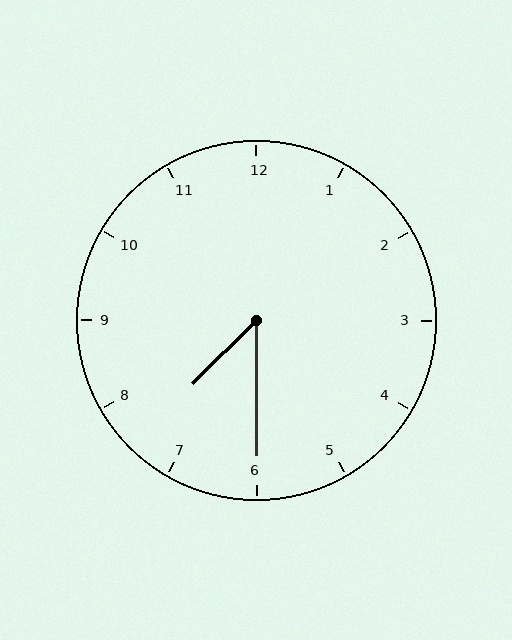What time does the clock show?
7:30.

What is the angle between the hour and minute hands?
Approximately 45 degrees.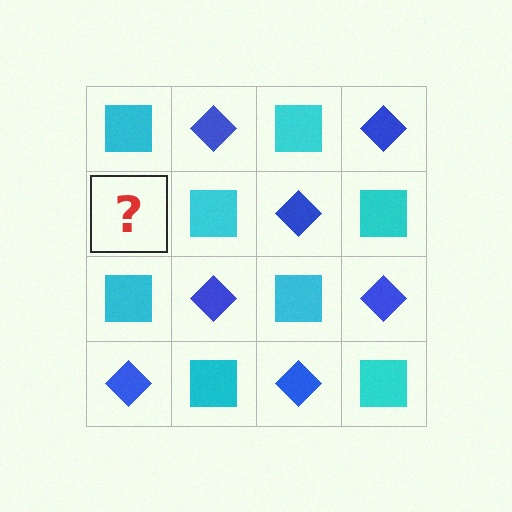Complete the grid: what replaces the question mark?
The question mark should be replaced with a blue diamond.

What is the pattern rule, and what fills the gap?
The rule is that it alternates cyan square and blue diamond in a checkerboard pattern. The gap should be filled with a blue diamond.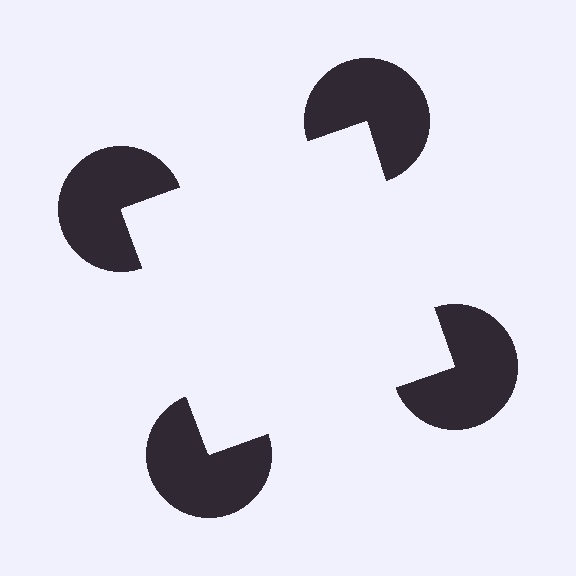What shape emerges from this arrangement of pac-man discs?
An illusory square — its edges are inferred from the aligned wedge cuts in the pac-man discs, not physically drawn.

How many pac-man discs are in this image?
There are 4 — one at each vertex of the illusory square.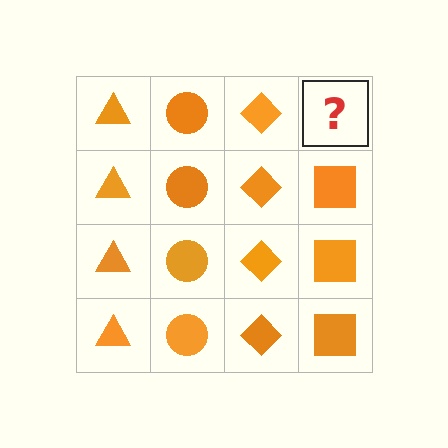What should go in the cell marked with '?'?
The missing cell should contain an orange square.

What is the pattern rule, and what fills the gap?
The rule is that each column has a consistent shape. The gap should be filled with an orange square.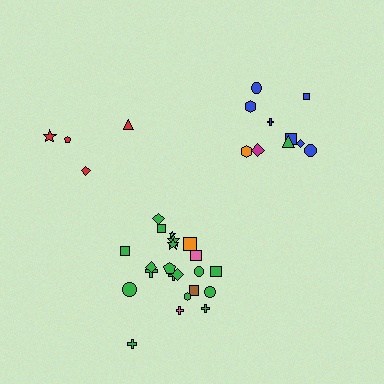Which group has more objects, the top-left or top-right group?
The top-right group.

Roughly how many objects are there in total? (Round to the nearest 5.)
Roughly 35 objects in total.